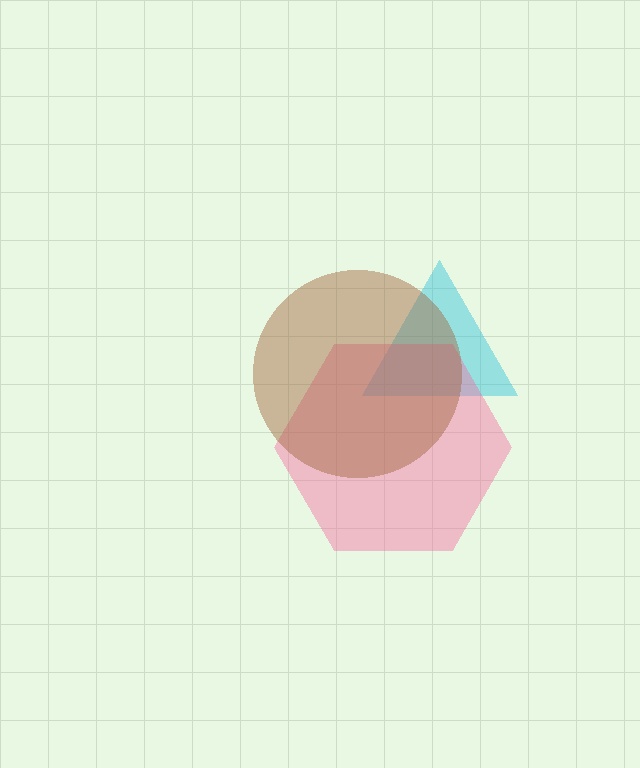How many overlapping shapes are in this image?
There are 3 overlapping shapes in the image.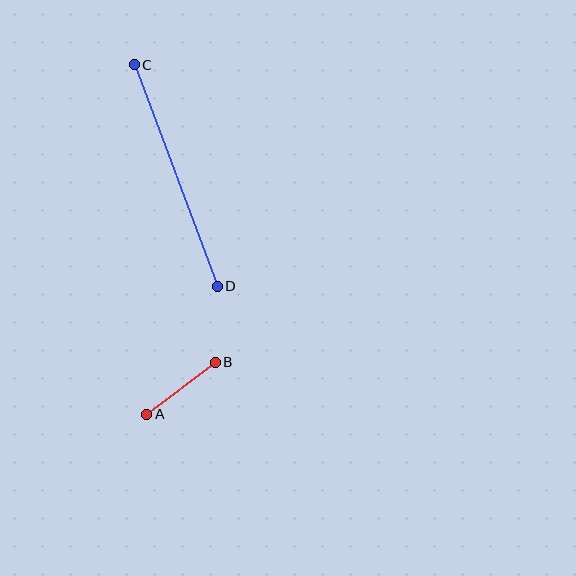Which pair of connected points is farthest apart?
Points C and D are farthest apart.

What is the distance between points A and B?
The distance is approximately 86 pixels.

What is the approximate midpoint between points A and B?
The midpoint is at approximately (181, 388) pixels.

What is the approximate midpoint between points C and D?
The midpoint is at approximately (176, 176) pixels.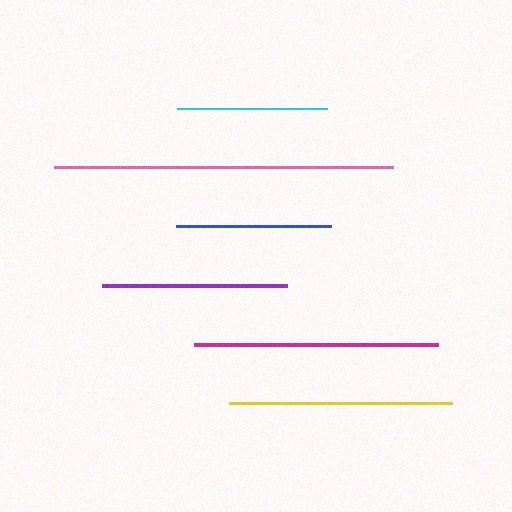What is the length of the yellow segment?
The yellow segment is approximately 223 pixels long.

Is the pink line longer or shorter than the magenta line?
The pink line is longer than the magenta line.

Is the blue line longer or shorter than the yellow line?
The yellow line is longer than the blue line.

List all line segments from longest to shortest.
From longest to shortest: pink, magenta, yellow, purple, blue, cyan.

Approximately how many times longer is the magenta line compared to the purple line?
The magenta line is approximately 1.3 times the length of the purple line.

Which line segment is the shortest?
The cyan line is the shortest at approximately 150 pixels.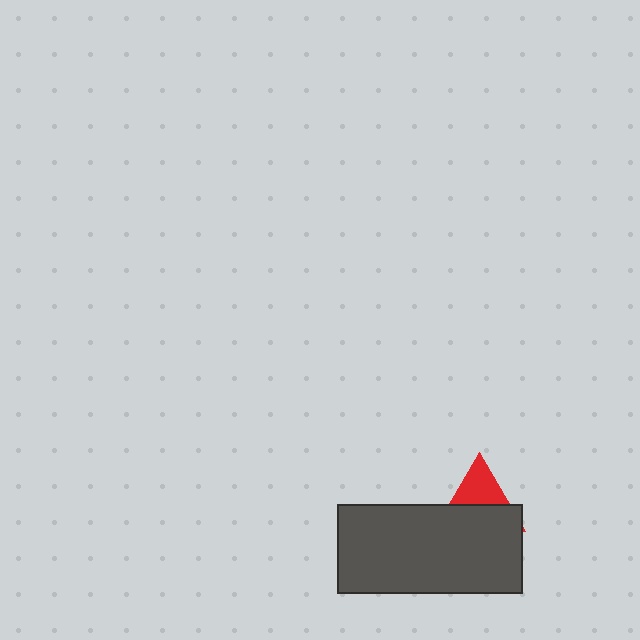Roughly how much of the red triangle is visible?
A small part of it is visible (roughly 42%).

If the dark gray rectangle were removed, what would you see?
You would see the complete red triangle.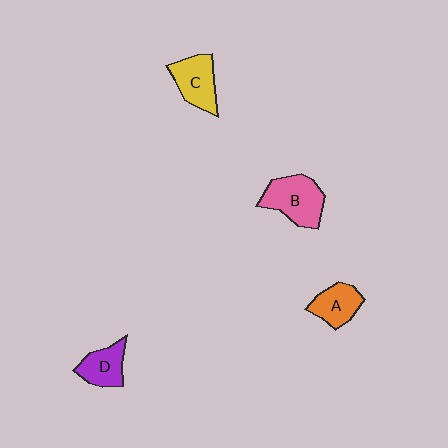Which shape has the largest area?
Shape B (pink).